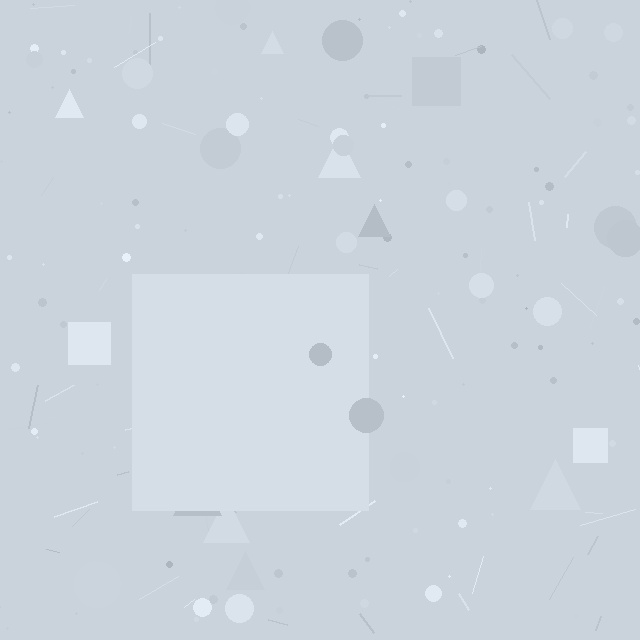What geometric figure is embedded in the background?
A square is embedded in the background.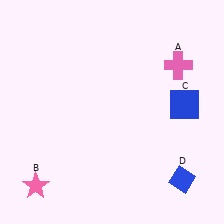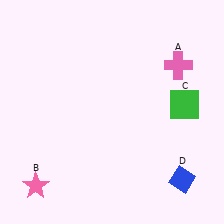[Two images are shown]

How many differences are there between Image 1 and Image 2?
There is 1 difference between the two images.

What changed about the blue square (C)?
In Image 1, C is blue. In Image 2, it changed to green.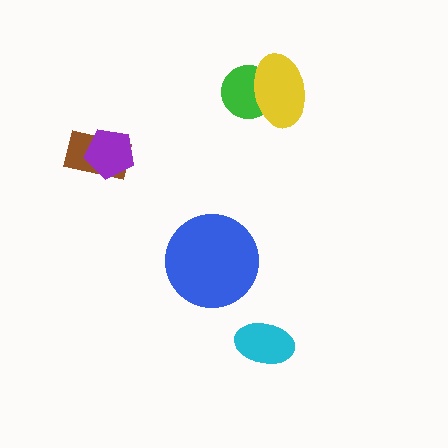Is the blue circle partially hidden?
No, no other shape covers it.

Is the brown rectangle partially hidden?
Yes, it is partially covered by another shape.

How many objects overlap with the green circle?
1 object overlaps with the green circle.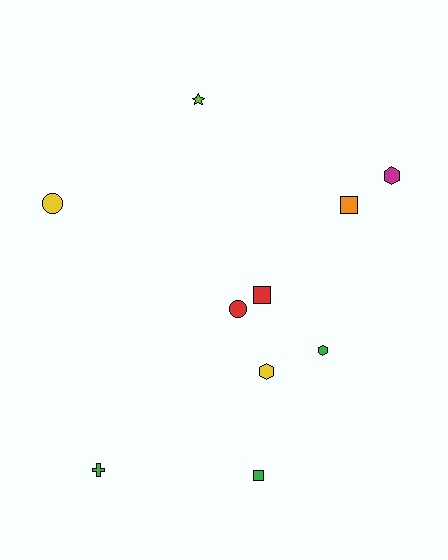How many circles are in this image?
There are 2 circles.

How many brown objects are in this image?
There are no brown objects.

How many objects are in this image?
There are 10 objects.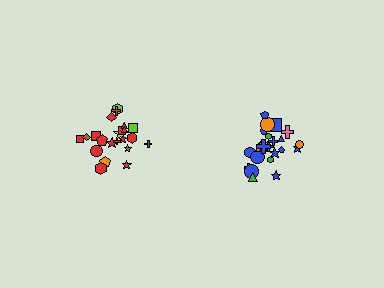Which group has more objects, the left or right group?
The right group.